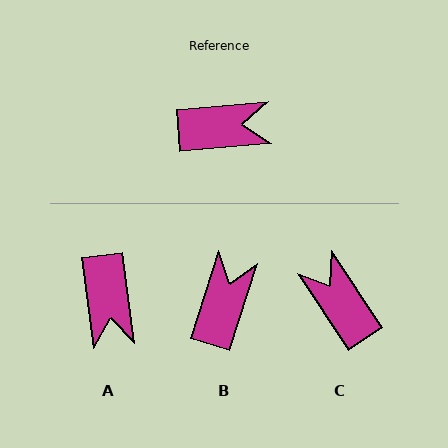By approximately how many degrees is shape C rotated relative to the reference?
Approximately 118 degrees counter-clockwise.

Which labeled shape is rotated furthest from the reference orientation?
C, about 118 degrees away.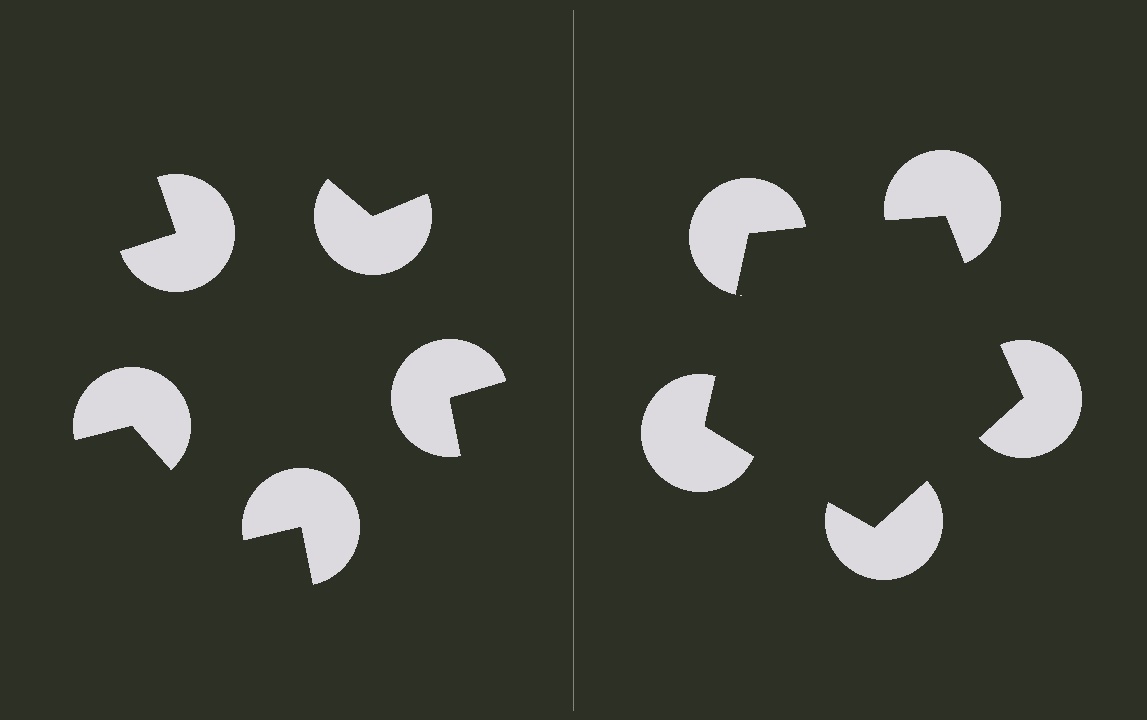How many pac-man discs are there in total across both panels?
10 — 5 on each side.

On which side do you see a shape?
An illusory pentagon appears on the right side. On the left side the wedge cuts are rotated, so no coherent shape forms.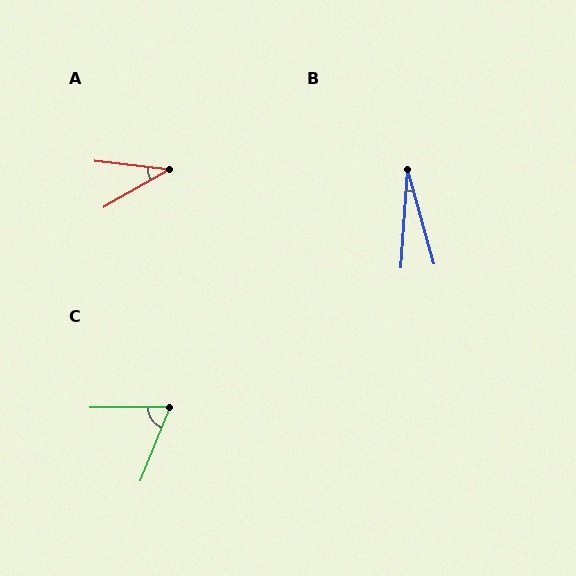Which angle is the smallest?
B, at approximately 19 degrees.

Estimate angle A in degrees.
Approximately 36 degrees.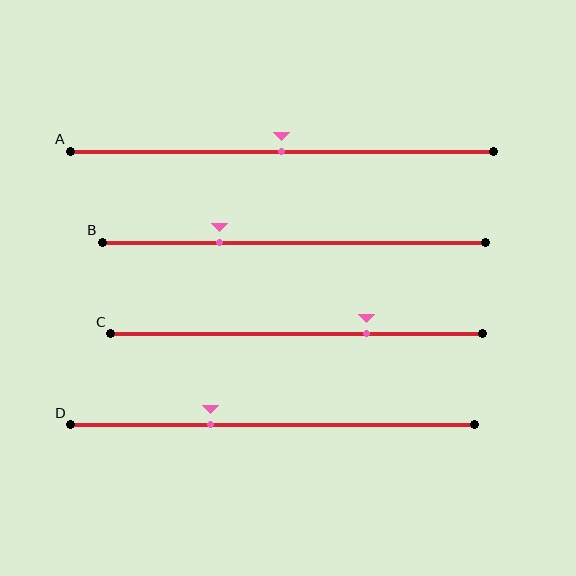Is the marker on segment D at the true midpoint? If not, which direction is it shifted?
No, the marker on segment D is shifted to the left by about 15% of the segment length.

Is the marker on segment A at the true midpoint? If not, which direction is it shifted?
Yes, the marker on segment A is at the true midpoint.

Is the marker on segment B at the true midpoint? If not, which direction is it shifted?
No, the marker on segment B is shifted to the left by about 20% of the segment length.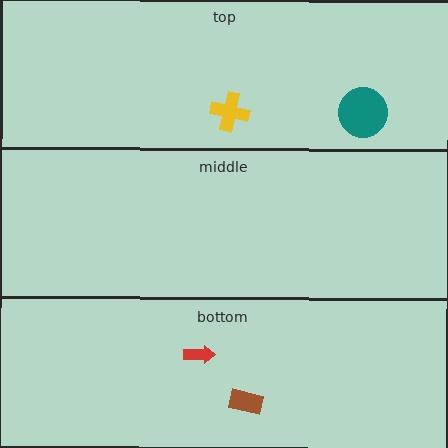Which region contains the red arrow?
The bottom region.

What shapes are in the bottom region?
The red arrow, the brown rectangle.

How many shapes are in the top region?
2.